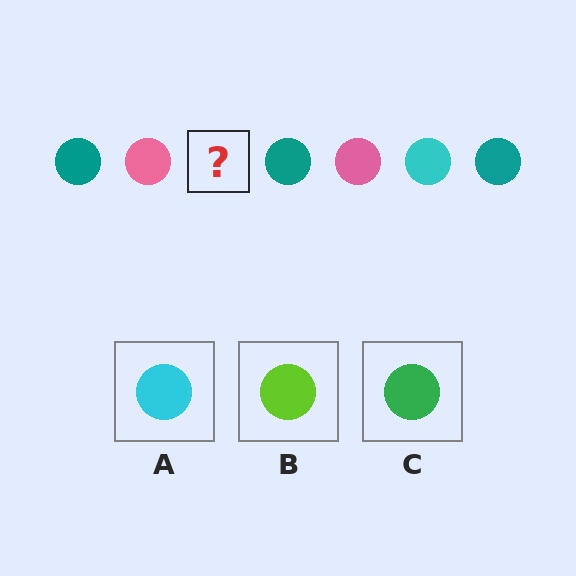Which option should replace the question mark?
Option A.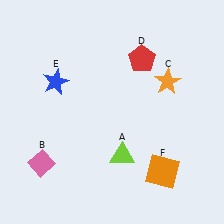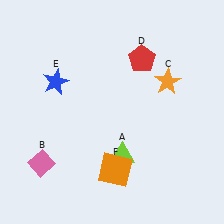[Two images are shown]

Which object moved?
The orange square (F) moved left.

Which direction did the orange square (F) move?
The orange square (F) moved left.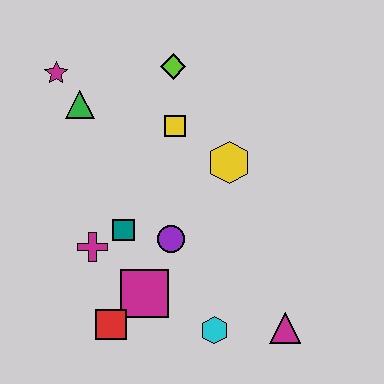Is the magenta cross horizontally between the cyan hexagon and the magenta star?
Yes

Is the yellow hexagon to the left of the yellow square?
No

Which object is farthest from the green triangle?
The magenta triangle is farthest from the green triangle.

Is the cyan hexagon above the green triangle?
No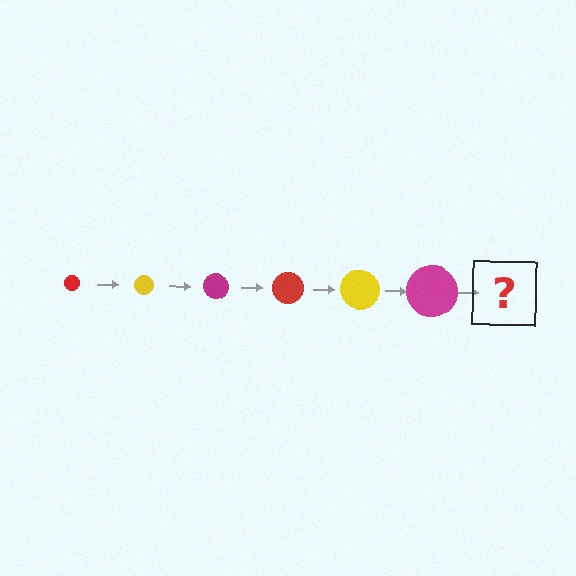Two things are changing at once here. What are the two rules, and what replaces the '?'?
The two rules are that the circle grows larger each step and the color cycles through red, yellow, and magenta. The '?' should be a red circle, larger than the previous one.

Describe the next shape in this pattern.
It should be a red circle, larger than the previous one.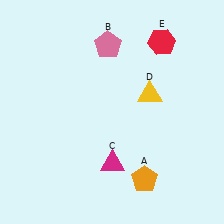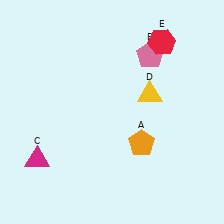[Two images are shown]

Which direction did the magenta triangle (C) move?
The magenta triangle (C) moved left.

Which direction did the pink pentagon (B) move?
The pink pentagon (B) moved right.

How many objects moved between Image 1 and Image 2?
3 objects moved between the two images.